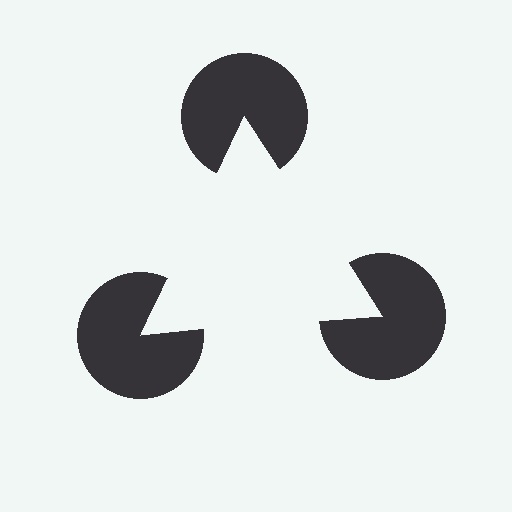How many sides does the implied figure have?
3 sides.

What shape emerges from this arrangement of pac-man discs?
An illusory triangle — its edges are inferred from the aligned wedge cuts in the pac-man discs, not physically drawn.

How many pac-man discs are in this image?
There are 3 — one at each vertex of the illusory triangle.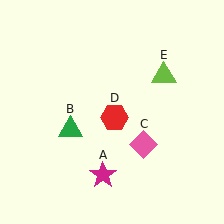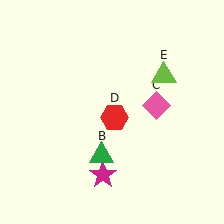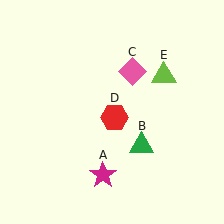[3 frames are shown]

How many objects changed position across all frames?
2 objects changed position: green triangle (object B), pink diamond (object C).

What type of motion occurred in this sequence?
The green triangle (object B), pink diamond (object C) rotated counterclockwise around the center of the scene.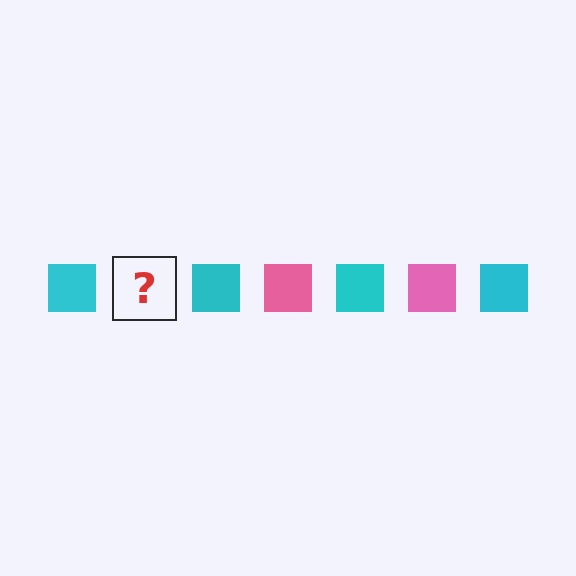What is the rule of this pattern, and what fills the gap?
The rule is that the pattern cycles through cyan, pink squares. The gap should be filled with a pink square.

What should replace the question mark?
The question mark should be replaced with a pink square.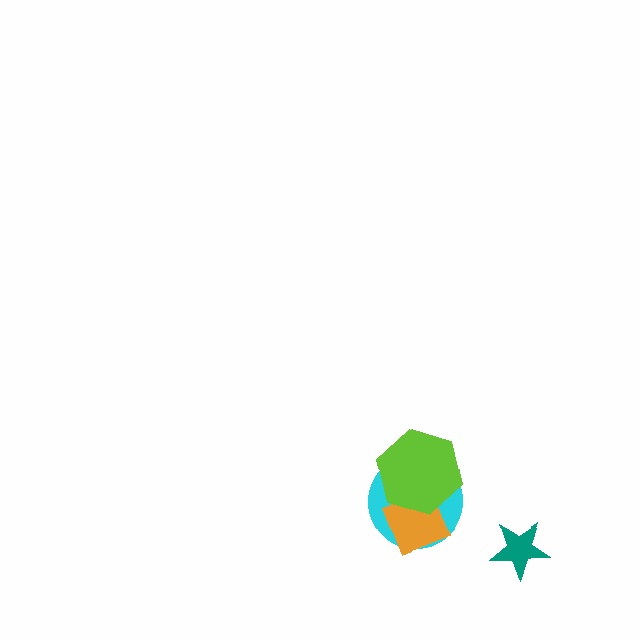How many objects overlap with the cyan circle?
2 objects overlap with the cyan circle.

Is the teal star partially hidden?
No, no other shape covers it.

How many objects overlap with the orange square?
2 objects overlap with the orange square.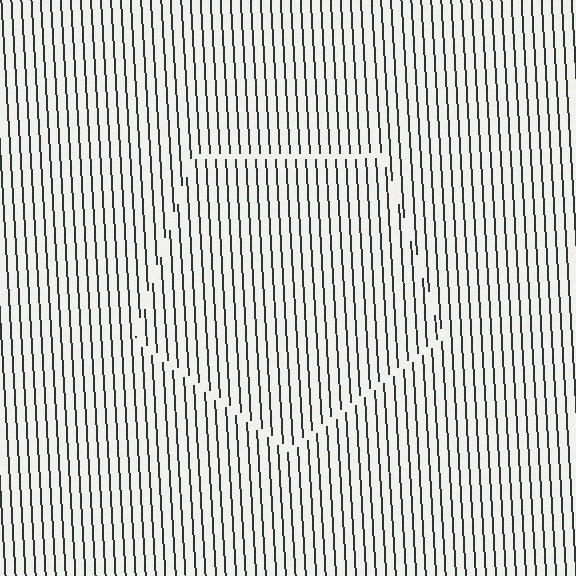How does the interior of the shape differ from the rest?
The interior of the shape contains the same grating, shifted by half a period — the contour is defined by the phase discontinuity where line-ends from the inner and outer gratings abut.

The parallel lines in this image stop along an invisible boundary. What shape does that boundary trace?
An illusory pentagon. The interior of the shape contains the same grating, shifted by half a period — the contour is defined by the phase discontinuity where line-ends from the inner and outer gratings abut.